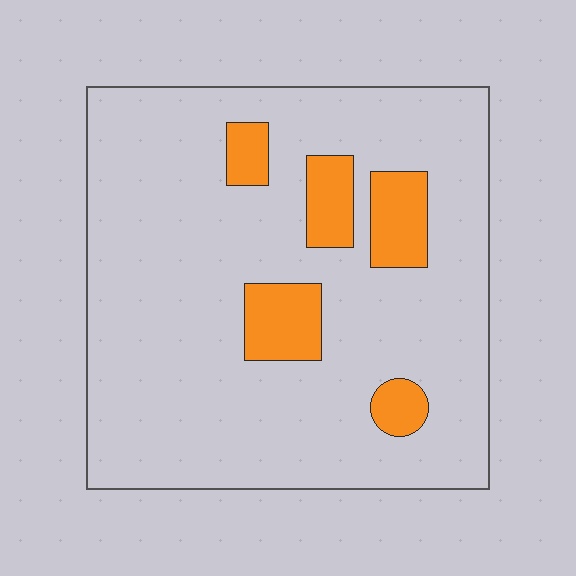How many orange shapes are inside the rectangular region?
5.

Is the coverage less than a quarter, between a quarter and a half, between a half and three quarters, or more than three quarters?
Less than a quarter.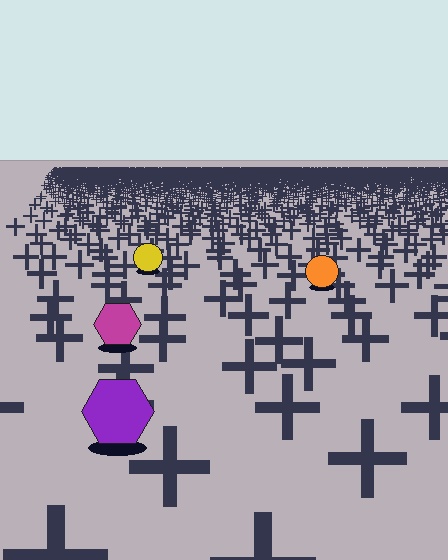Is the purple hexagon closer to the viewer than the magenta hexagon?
Yes. The purple hexagon is closer — you can tell from the texture gradient: the ground texture is coarser near it.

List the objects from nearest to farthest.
From nearest to farthest: the purple hexagon, the magenta hexagon, the orange circle, the yellow circle.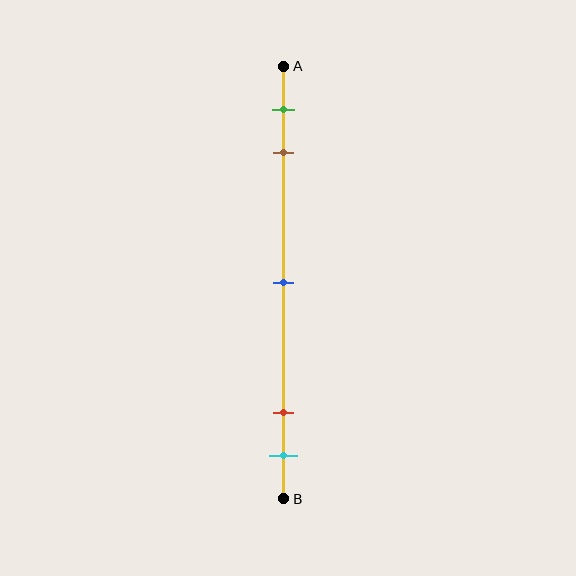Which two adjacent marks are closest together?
The red and cyan marks are the closest adjacent pair.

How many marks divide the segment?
There are 5 marks dividing the segment.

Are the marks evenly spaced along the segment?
No, the marks are not evenly spaced.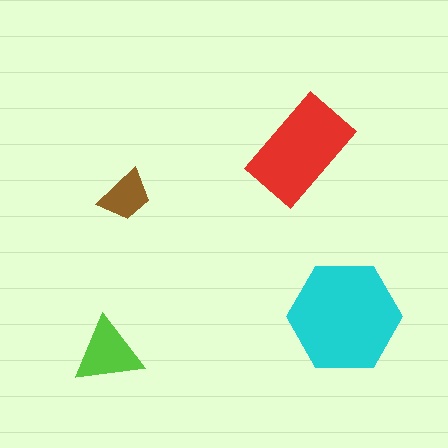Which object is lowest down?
The lime triangle is bottommost.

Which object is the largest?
The cyan hexagon.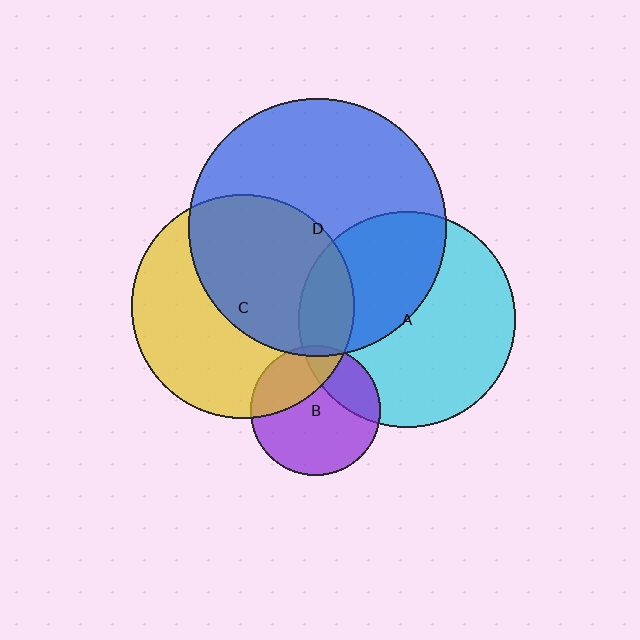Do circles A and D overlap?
Yes.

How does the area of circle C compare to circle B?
Approximately 3.0 times.